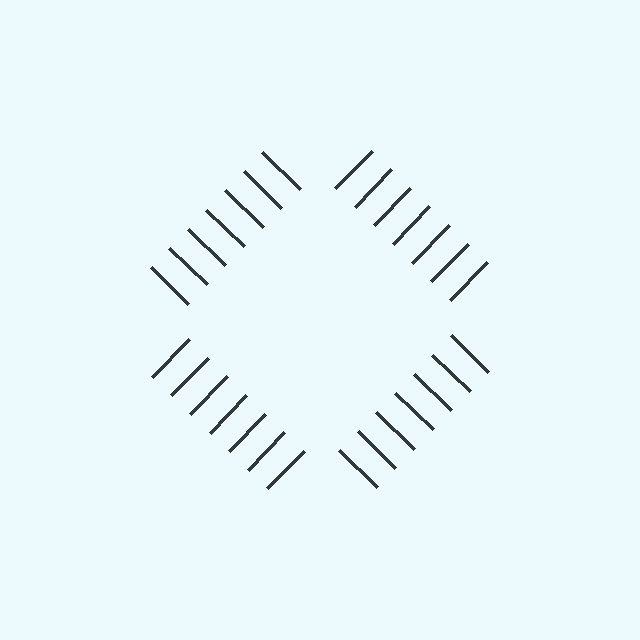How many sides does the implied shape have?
4 sides — the line-ends trace a square.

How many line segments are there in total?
28 — 7 along each of the 4 edges.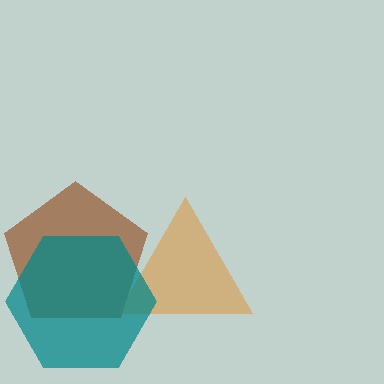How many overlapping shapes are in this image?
There are 3 overlapping shapes in the image.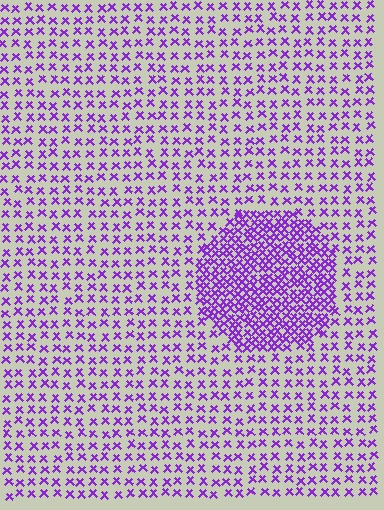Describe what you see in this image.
The image contains small purple elements arranged at two different densities. A circle-shaped region is visible where the elements are more densely packed than the surrounding area.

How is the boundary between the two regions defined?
The boundary is defined by a change in element density (approximately 2.4x ratio). All elements are the same color, size, and shape.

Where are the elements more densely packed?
The elements are more densely packed inside the circle boundary.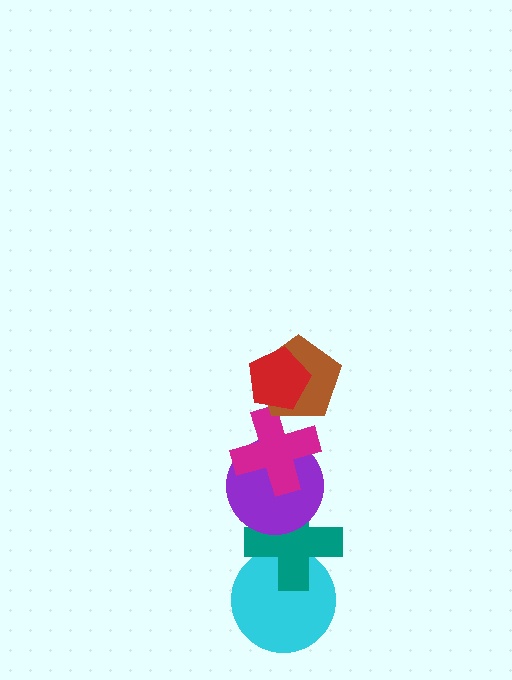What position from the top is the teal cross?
The teal cross is 5th from the top.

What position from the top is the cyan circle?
The cyan circle is 6th from the top.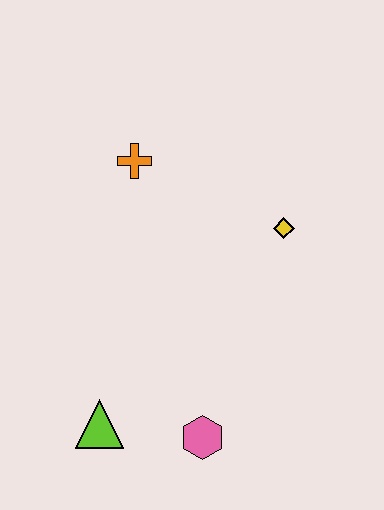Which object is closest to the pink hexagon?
The lime triangle is closest to the pink hexagon.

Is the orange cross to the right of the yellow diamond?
No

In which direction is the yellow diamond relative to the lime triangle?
The yellow diamond is above the lime triangle.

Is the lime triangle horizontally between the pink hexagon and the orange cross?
No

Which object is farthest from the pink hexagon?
The orange cross is farthest from the pink hexagon.